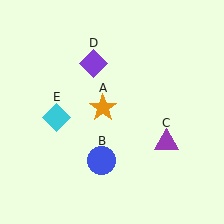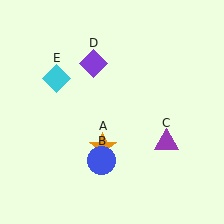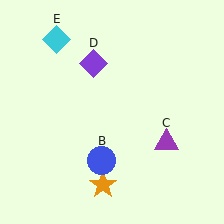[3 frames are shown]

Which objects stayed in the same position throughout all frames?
Blue circle (object B) and purple triangle (object C) and purple diamond (object D) remained stationary.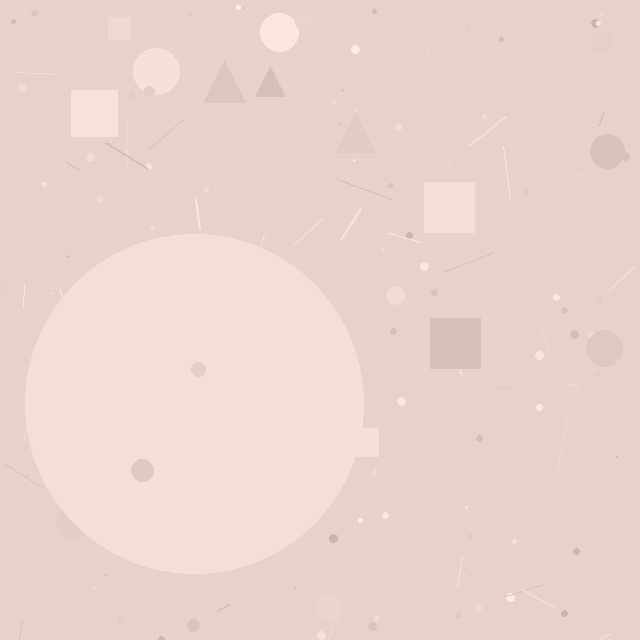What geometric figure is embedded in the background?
A circle is embedded in the background.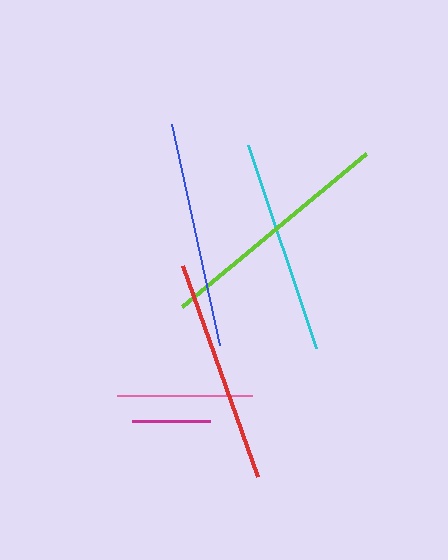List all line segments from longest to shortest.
From longest to shortest: lime, blue, red, cyan, pink, magenta.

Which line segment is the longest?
The lime line is the longest at approximately 239 pixels.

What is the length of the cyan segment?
The cyan segment is approximately 215 pixels long.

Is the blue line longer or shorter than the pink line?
The blue line is longer than the pink line.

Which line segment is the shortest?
The magenta line is the shortest at approximately 79 pixels.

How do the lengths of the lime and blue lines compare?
The lime and blue lines are approximately the same length.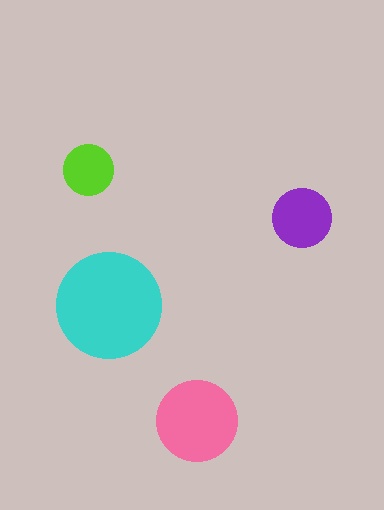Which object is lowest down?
The pink circle is bottommost.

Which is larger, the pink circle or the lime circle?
The pink one.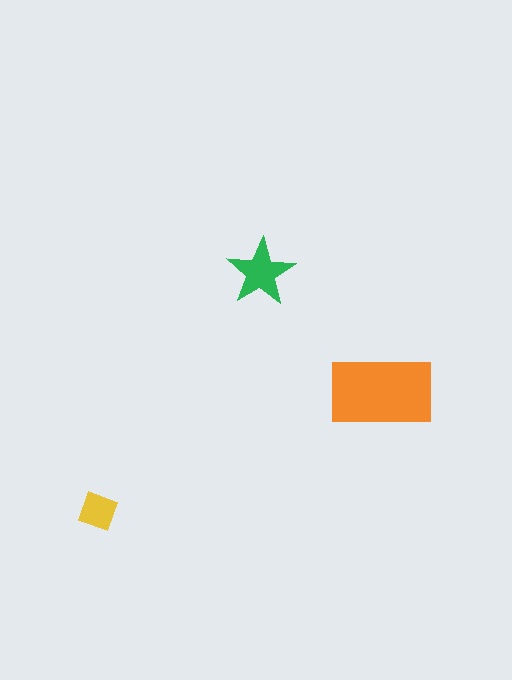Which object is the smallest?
The yellow square.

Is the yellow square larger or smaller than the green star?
Smaller.